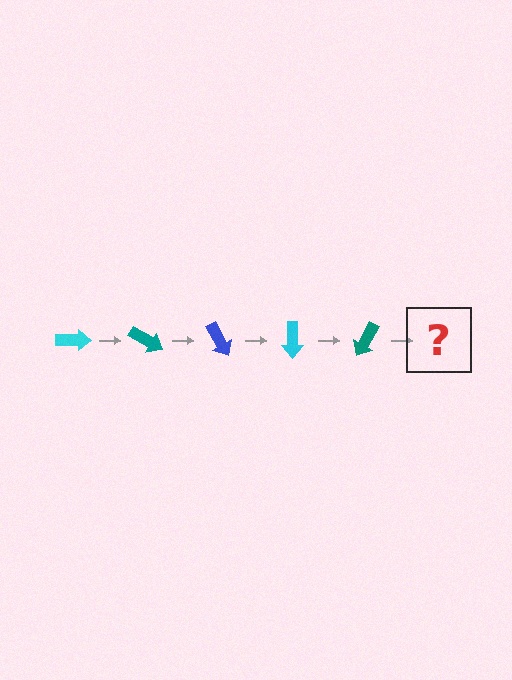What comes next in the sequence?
The next element should be a blue arrow, rotated 150 degrees from the start.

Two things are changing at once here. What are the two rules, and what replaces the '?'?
The two rules are that it rotates 30 degrees each step and the color cycles through cyan, teal, and blue. The '?' should be a blue arrow, rotated 150 degrees from the start.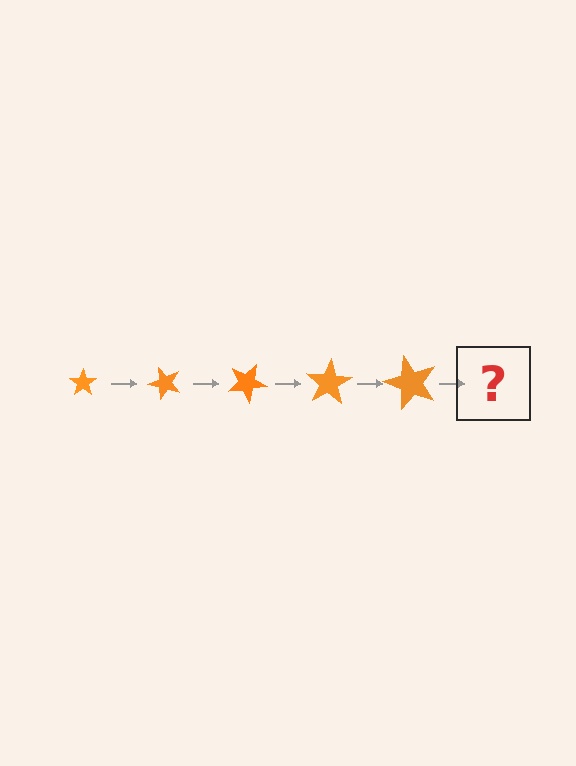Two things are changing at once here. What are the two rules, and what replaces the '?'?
The two rules are that the star grows larger each step and it rotates 50 degrees each step. The '?' should be a star, larger than the previous one and rotated 250 degrees from the start.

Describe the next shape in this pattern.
It should be a star, larger than the previous one and rotated 250 degrees from the start.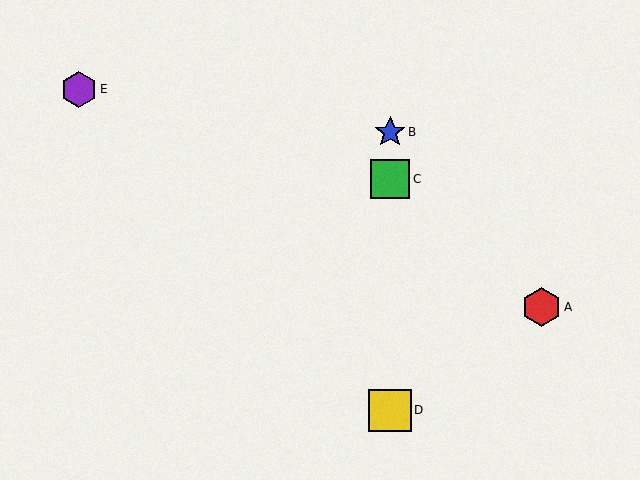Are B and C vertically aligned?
Yes, both are at x≈390.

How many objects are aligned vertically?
3 objects (B, C, D) are aligned vertically.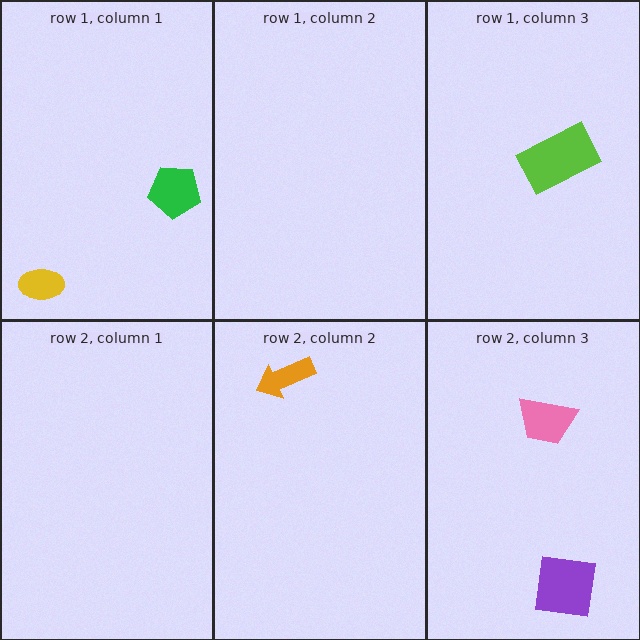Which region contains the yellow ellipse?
The row 1, column 1 region.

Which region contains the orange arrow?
The row 2, column 2 region.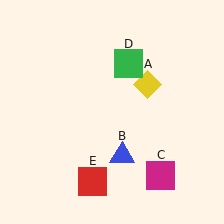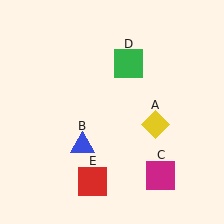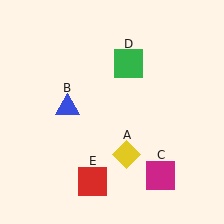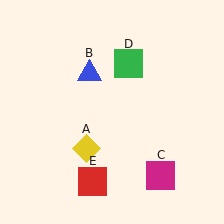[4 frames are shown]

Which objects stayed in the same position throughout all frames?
Magenta square (object C) and green square (object D) and red square (object E) remained stationary.